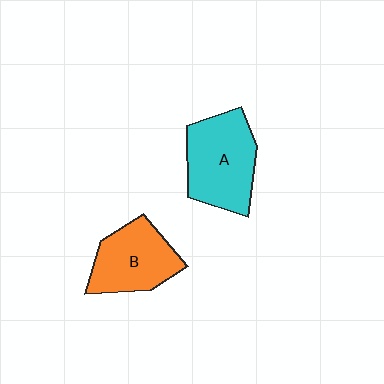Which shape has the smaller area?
Shape B (orange).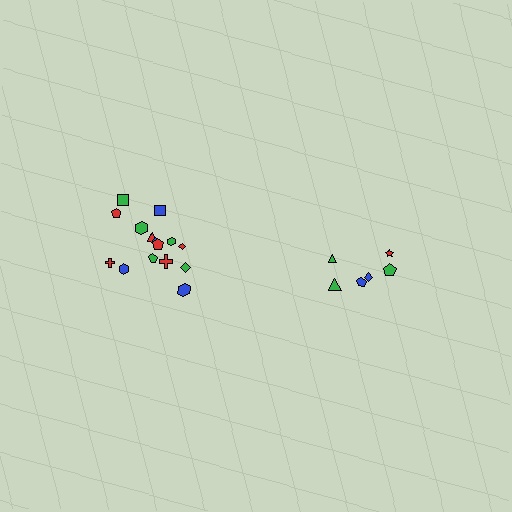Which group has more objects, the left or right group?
The left group.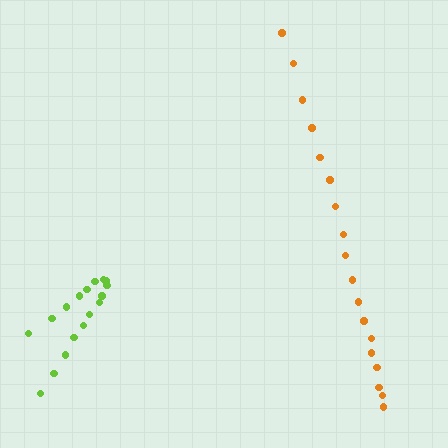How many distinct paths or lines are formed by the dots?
There are 2 distinct paths.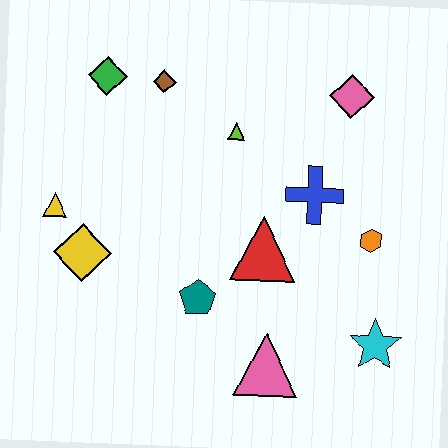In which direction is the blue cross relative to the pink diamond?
The blue cross is below the pink diamond.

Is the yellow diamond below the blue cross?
Yes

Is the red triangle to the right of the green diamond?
Yes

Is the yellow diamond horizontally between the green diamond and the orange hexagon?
No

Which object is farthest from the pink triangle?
The green diamond is farthest from the pink triangle.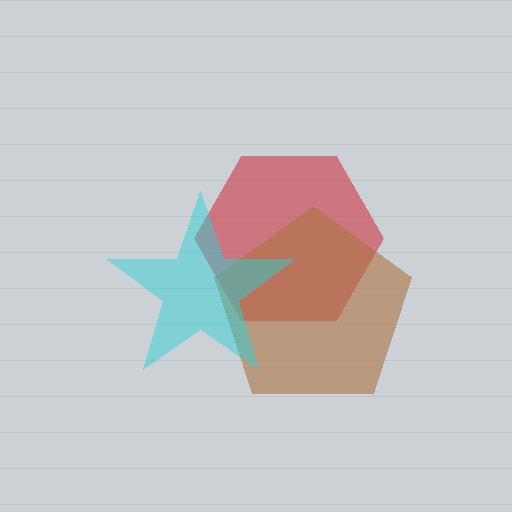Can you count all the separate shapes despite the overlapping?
Yes, there are 3 separate shapes.